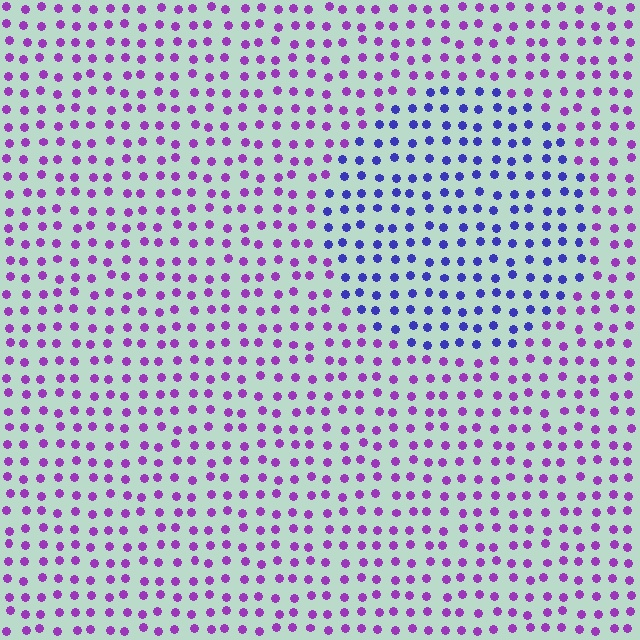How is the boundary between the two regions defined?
The boundary is defined purely by a slight shift in hue (about 45 degrees). Spacing, size, and orientation are identical on both sides.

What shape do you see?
I see a circle.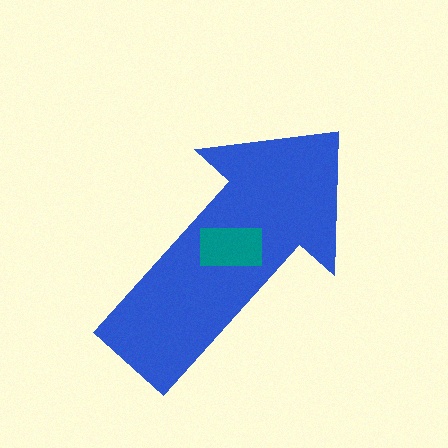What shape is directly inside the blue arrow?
The teal rectangle.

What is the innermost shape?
The teal rectangle.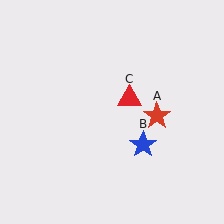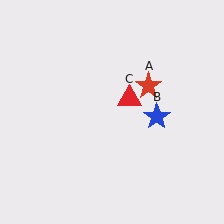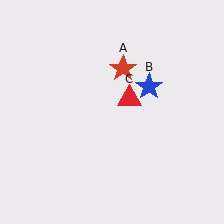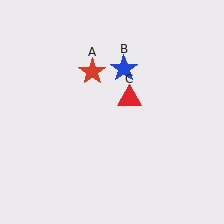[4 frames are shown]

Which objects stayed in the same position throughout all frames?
Red triangle (object C) remained stationary.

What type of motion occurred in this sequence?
The red star (object A), blue star (object B) rotated counterclockwise around the center of the scene.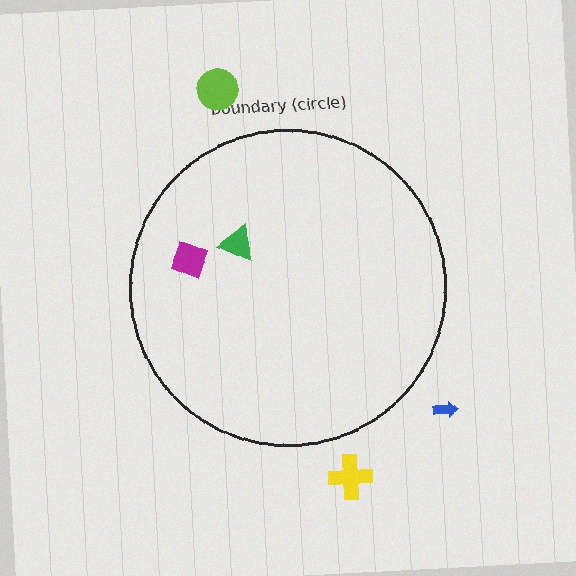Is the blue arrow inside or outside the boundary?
Outside.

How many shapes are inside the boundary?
2 inside, 3 outside.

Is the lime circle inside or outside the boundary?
Outside.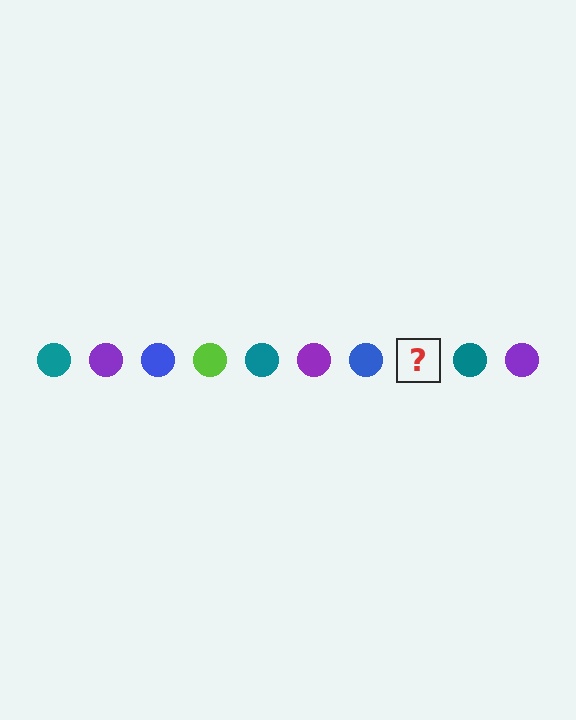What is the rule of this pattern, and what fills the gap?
The rule is that the pattern cycles through teal, purple, blue, lime circles. The gap should be filled with a lime circle.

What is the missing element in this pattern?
The missing element is a lime circle.